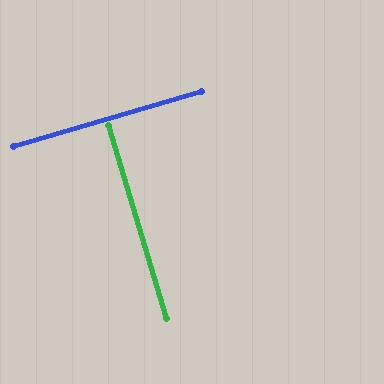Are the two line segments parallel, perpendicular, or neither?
Perpendicular — they meet at approximately 89°.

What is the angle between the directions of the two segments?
Approximately 89 degrees.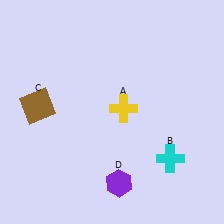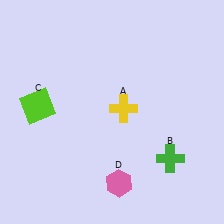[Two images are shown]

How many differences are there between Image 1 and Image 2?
There are 3 differences between the two images.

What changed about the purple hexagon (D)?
In Image 1, D is purple. In Image 2, it changed to pink.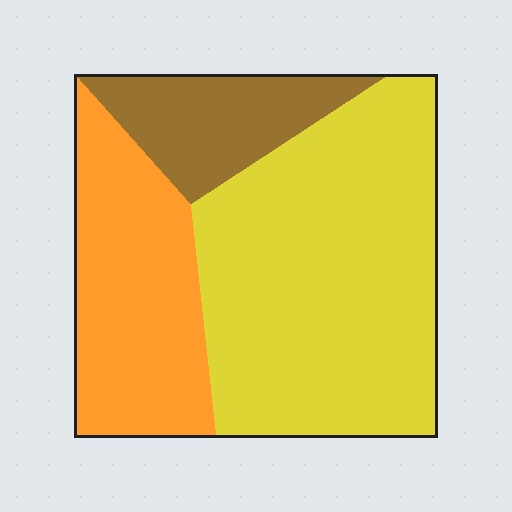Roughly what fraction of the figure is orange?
Orange takes up between a sixth and a third of the figure.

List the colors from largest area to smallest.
From largest to smallest: yellow, orange, brown.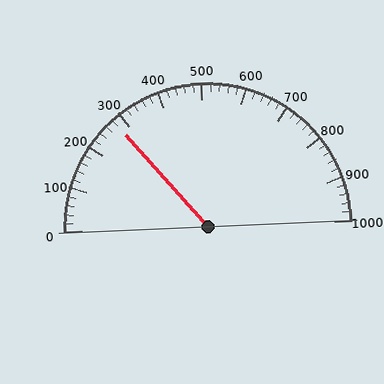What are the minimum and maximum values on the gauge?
The gauge ranges from 0 to 1000.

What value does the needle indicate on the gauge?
The needle indicates approximately 280.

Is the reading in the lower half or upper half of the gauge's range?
The reading is in the lower half of the range (0 to 1000).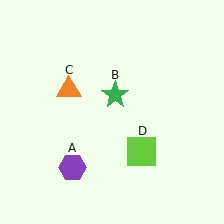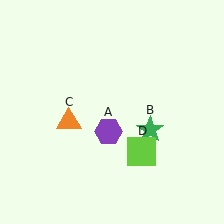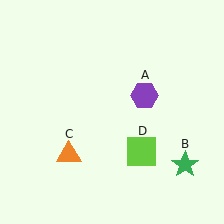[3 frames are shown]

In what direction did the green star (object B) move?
The green star (object B) moved down and to the right.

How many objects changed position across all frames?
3 objects changed position: purple hexagon (object A), green star (object B), orange triangle (object C).